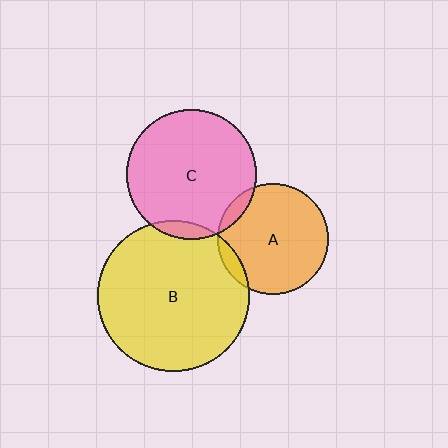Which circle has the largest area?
Circle B (yellow).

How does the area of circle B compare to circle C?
Approximately 1.3 times.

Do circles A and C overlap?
Yes.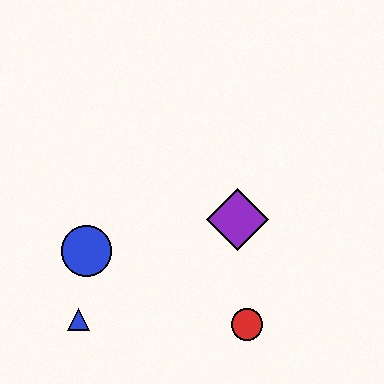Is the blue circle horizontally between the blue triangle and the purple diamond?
Yes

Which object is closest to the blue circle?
The blue triangle is closest to the blue circle.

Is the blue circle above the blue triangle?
Yes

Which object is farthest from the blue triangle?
The purple diamond is farthest from the blue triangle.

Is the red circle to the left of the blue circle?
No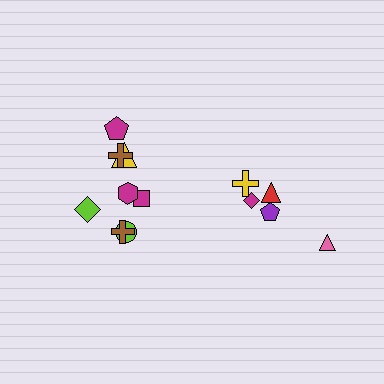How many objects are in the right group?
There are 5 objects.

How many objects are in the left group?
There are 8 objects.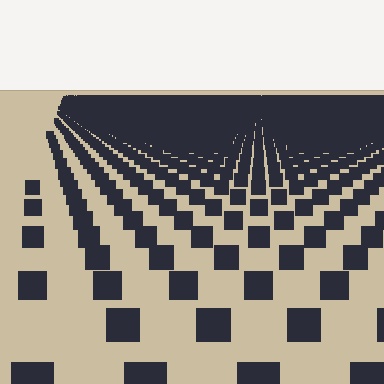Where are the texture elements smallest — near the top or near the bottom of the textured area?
Near the top.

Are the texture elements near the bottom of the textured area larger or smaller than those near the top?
Larger. Near the bottom, elements are closer to the viewer and appear at a bigger on-screen size.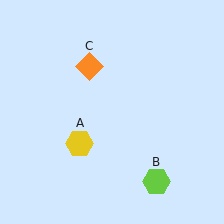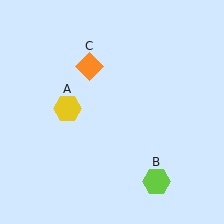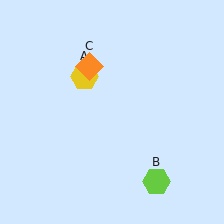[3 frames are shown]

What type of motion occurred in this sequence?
The yellow hexagon (object A) rotated clockwise around the center of the scene.